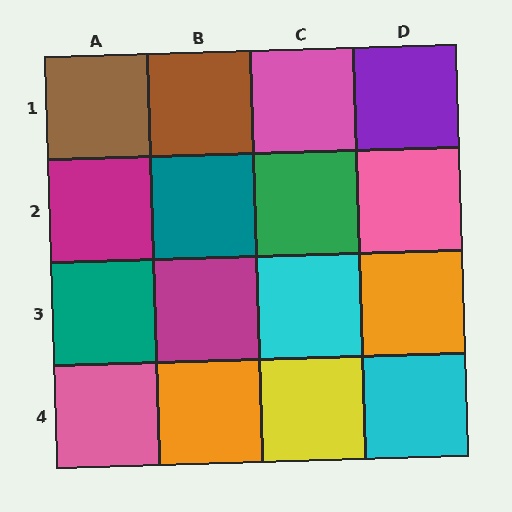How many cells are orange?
2 cells are orange.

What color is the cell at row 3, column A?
Teal.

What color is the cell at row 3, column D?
Orange.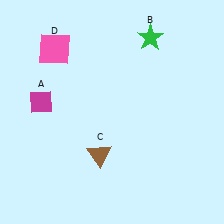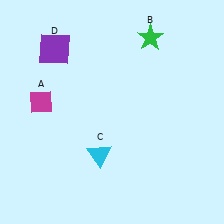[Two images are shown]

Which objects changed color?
C changed from brown to cyan. D changed from pink to purple.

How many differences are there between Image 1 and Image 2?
There are 2 differences between the two images.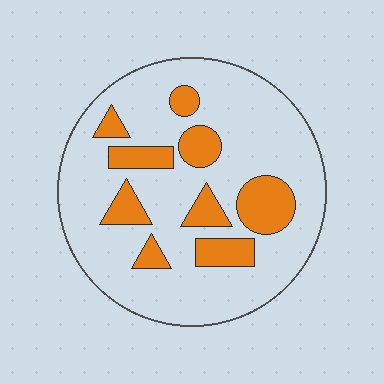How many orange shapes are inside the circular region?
9.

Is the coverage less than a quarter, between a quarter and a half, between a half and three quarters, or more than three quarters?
Less than a quarter.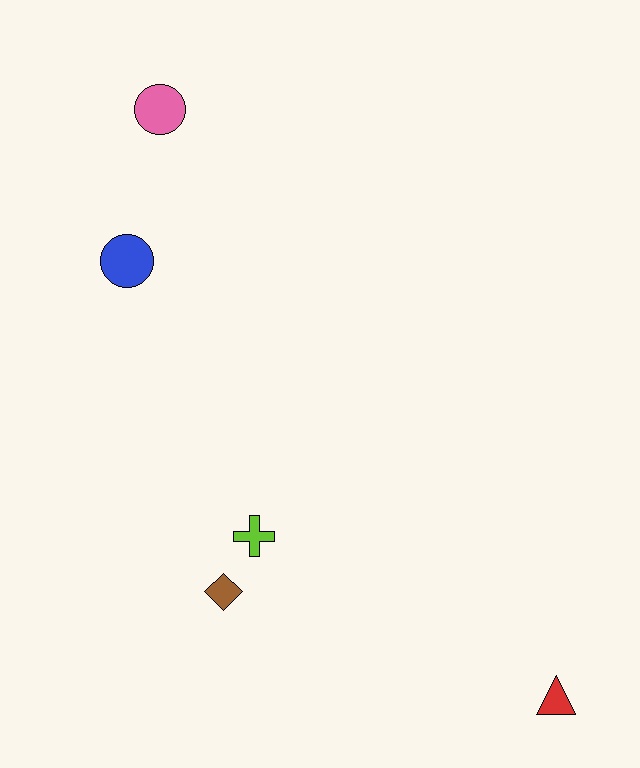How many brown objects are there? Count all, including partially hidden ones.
There is 1 brown object.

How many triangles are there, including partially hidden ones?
There is 1 triangle.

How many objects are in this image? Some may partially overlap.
There are 5 objects.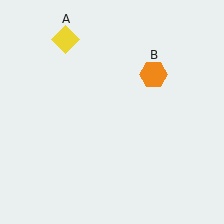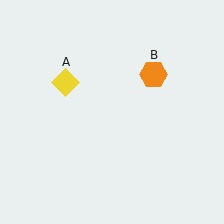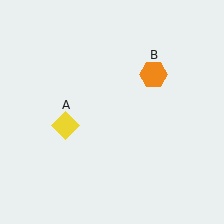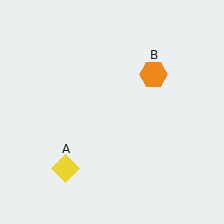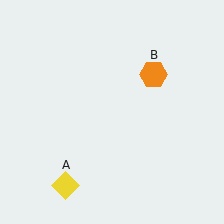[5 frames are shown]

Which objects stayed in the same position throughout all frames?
Orange hexagon (object B) remained stationary.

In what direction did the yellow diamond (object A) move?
The yellow diamond (object A) moved down.